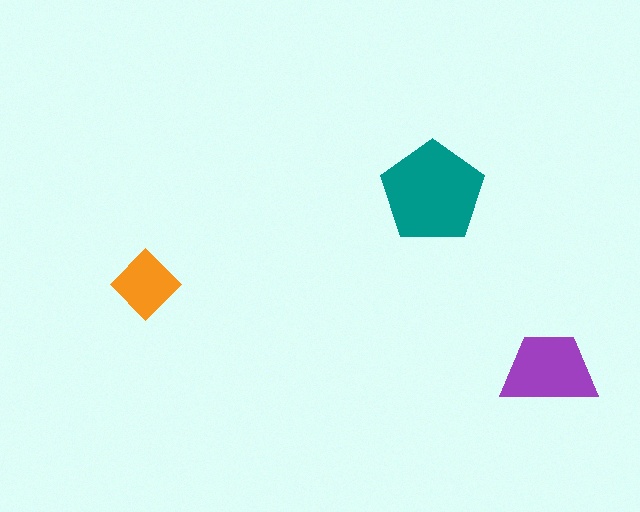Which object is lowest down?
The purple trapezoid is bottommost.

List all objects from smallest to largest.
The orange diamond, the purple trapezoid, the teal pentagon.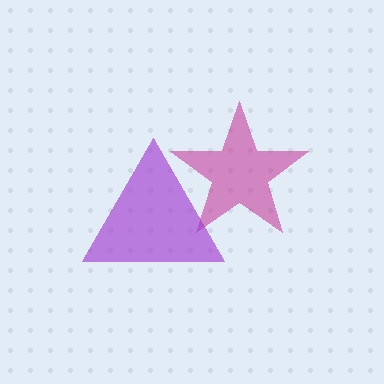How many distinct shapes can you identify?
There are 2 distinct shapes: a magenta star, a purple triangle.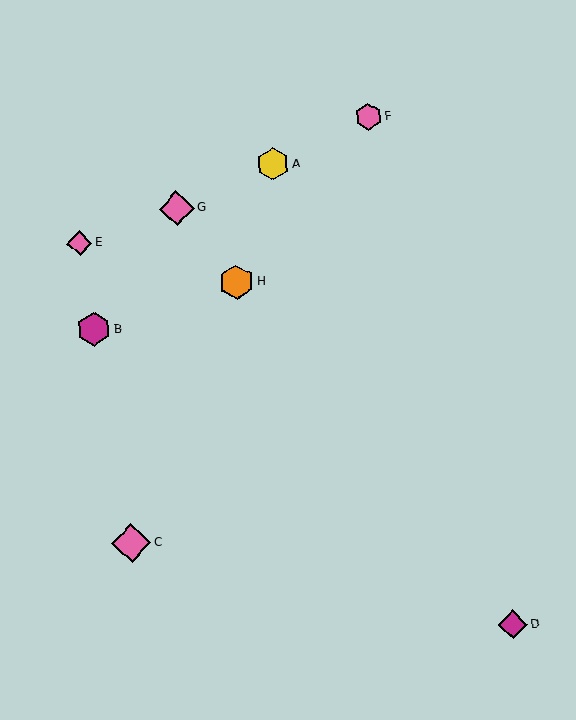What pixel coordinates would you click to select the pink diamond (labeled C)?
Click at (131, 543) to select the pink diamond C.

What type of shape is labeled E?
Shape E is a pink diamond.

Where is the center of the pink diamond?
The center of the pink diamond is at (177, 208).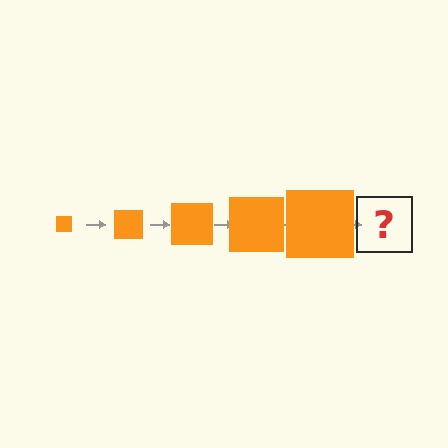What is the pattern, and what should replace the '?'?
The pattern is that the square gets progressively larger each step. The '?' should be an orange square, larger than the previous one.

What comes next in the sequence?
The next element should be an orange square, larger than the previous one.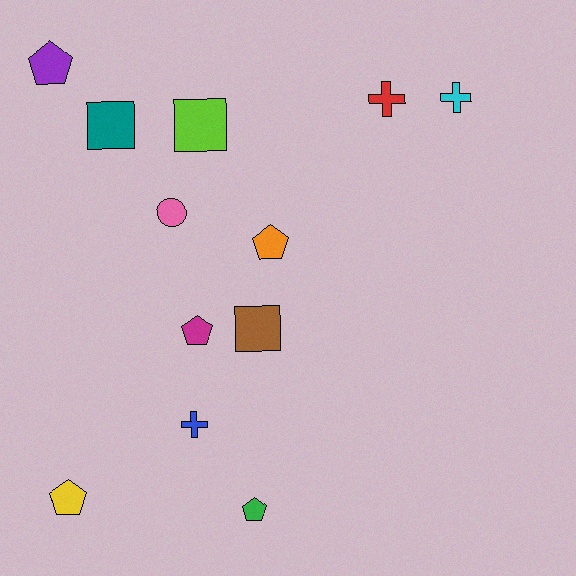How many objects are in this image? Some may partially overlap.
There are 12 objects.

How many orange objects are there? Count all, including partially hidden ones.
There is 1 orange object.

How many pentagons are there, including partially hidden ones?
There are 5 pentagons.